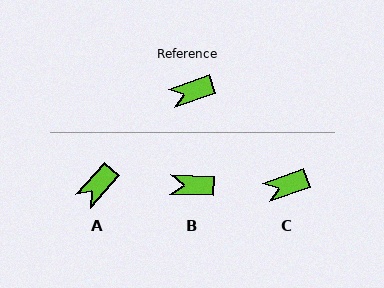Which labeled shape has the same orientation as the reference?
C.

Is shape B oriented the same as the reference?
No, it is off by about 22 degrees.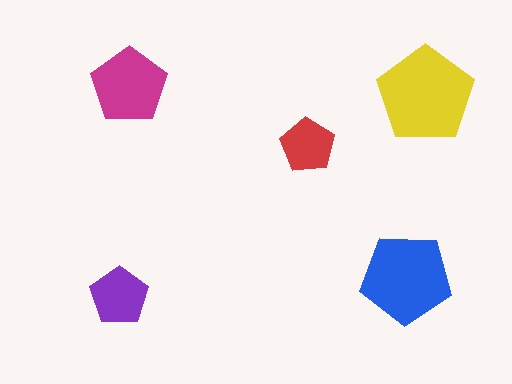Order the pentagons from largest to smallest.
the yellow one, the blue one, the magenta one, the purple one, the red one.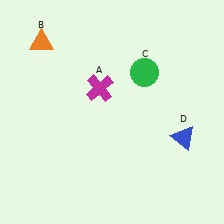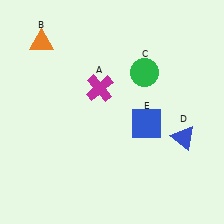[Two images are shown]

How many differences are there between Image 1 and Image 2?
There is 1 difference between the two images.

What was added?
A blue square (E) was added in Image 2.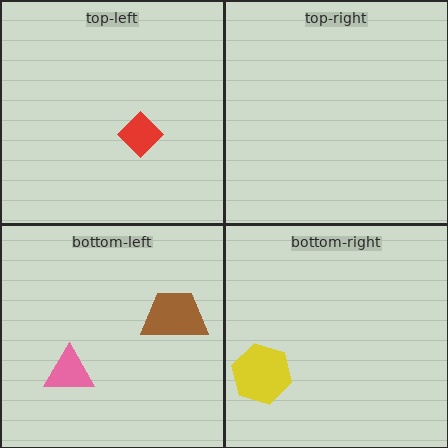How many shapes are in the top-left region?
1.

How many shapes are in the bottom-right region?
1.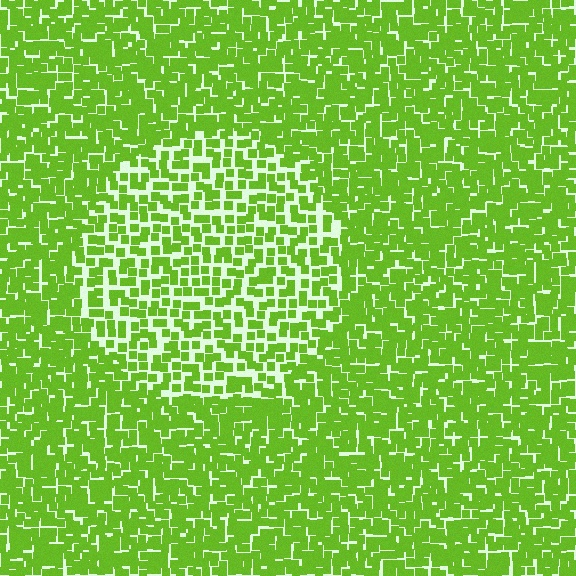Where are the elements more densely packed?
The elements are more densely packed outside the circle boundary.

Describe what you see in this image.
The image contains small lime elements arranged at two different densities. A circle-shaped region is visible where the elements are less densely packed than the surrounding area.